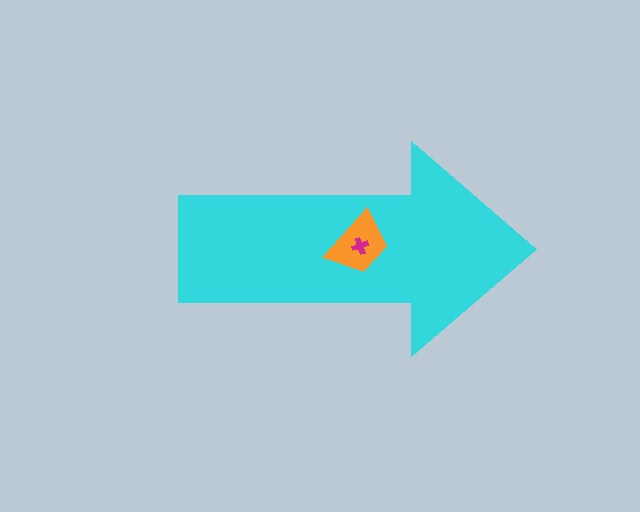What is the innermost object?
The magenta cross.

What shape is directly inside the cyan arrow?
The orange trapezoid.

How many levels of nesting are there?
3.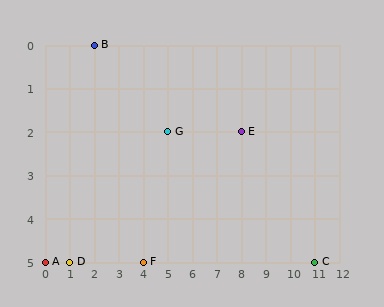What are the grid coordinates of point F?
Point F is at grid coordinates (4, 5).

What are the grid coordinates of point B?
Point B is at grid coordinates (2, 0).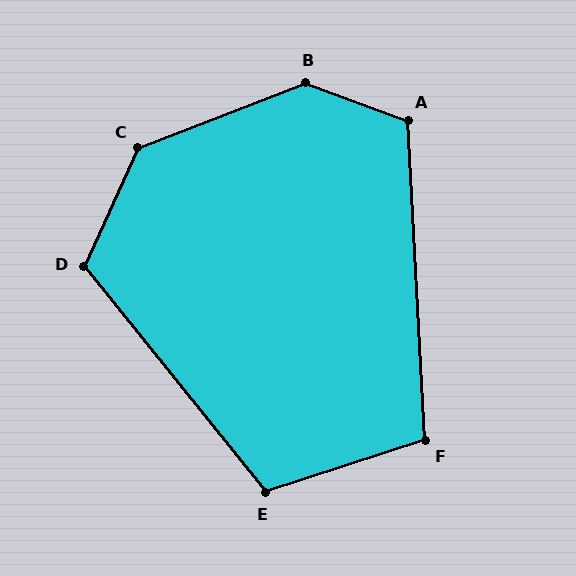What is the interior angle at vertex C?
Approximately 135 degrees (obtuse).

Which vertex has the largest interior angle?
B, at approximately 139 degrees.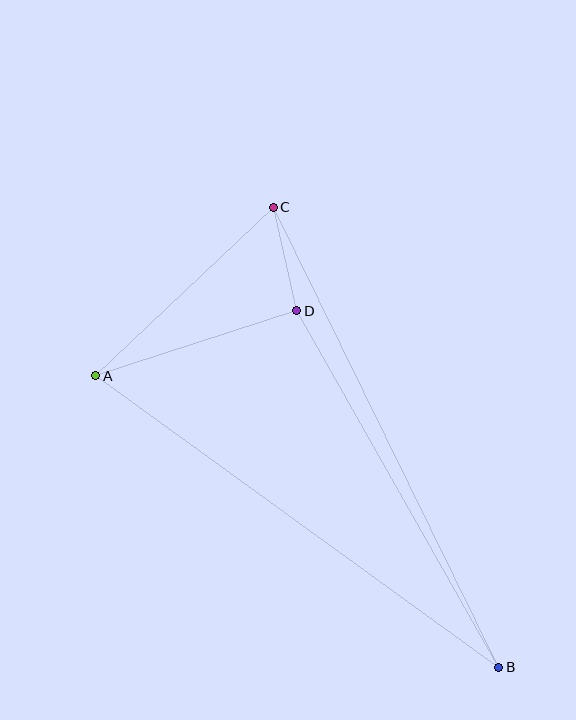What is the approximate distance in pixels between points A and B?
The distance between A and B is approximately 497 pixels.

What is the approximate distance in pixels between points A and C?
The distance between A and C is approximately 245 pixels.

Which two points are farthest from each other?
Points B and C are farthest from each other.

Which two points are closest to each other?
Points C and D are closest to each other.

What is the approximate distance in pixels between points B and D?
The distance between B and D is approximately 410 pixels.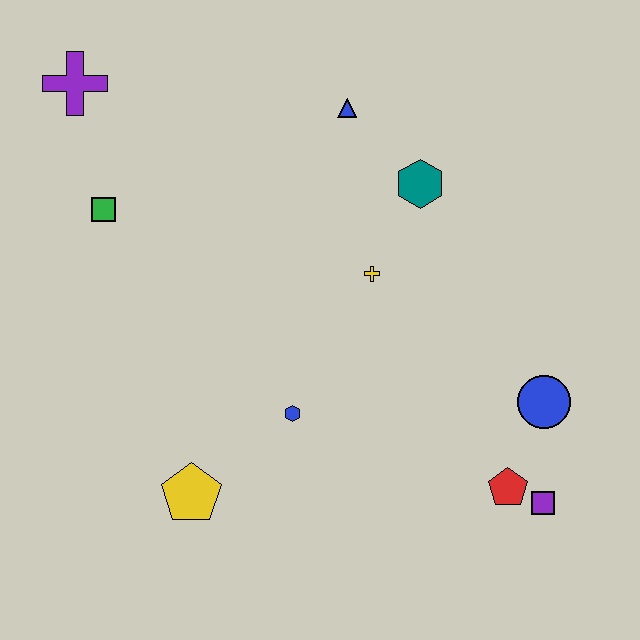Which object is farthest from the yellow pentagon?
The purple cross is farthest from the yellow pentagon.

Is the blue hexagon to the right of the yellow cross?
No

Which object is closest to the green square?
The purple cross is closest to the green square.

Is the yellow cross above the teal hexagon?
No